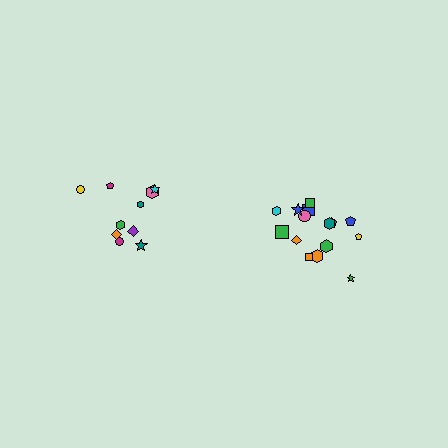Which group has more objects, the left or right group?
The right group.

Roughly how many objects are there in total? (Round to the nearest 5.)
Roughly 25 objects in total.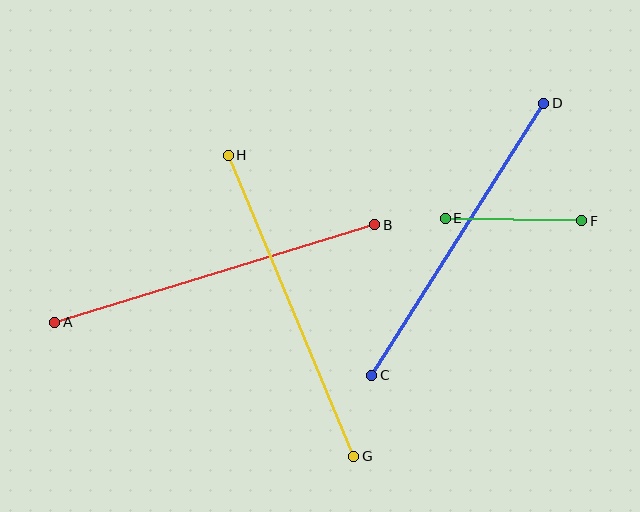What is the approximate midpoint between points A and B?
The midpoint is at approximately (215, 274) pixels.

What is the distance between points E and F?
The distance is approximately 137 pixels.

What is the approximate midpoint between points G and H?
The midpoint is at approximately (291, 306) pixels.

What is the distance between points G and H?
The distance is approximately 326 pixels.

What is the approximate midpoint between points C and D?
The midpoint is at approximately (458, 239) pixels.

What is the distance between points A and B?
The distance is approximately 335 pixels.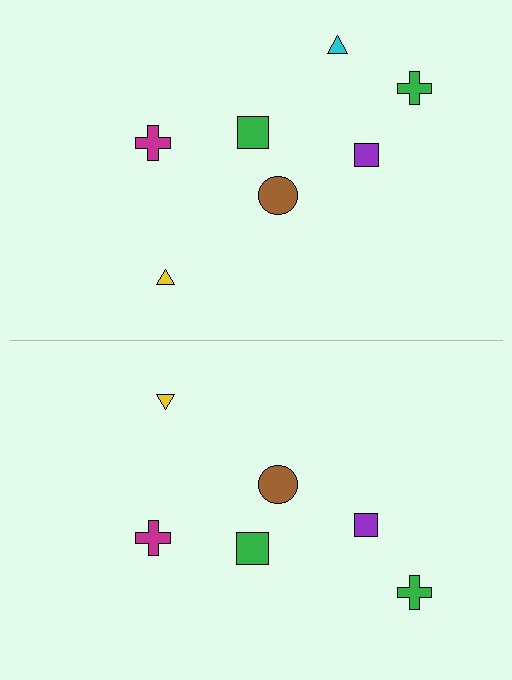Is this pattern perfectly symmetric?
No, the pattern is not perfectly symmetric. A cyan triangle is missing from the bottom side.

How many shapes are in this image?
There are 13 shapes in this image.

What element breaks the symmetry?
A cyan triangle is missing from the bottom side.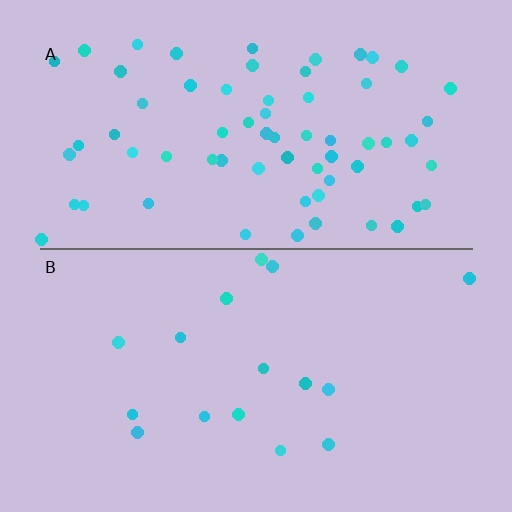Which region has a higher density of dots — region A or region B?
A (the top).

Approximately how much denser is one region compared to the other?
Approximately 4.1× — region A over region B.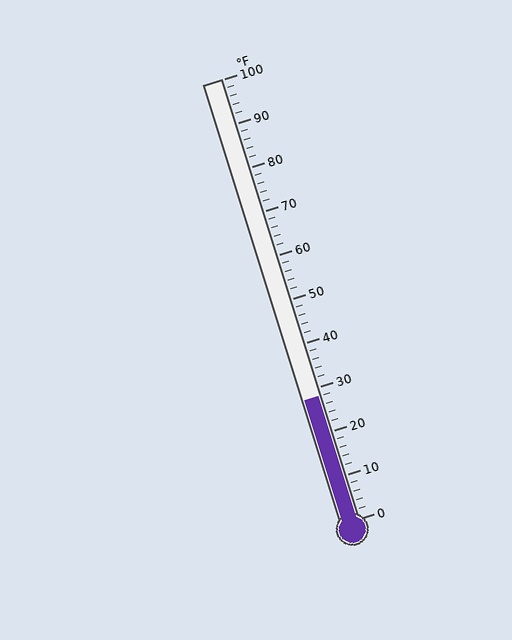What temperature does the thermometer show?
The thermometer shows approximately 28°F.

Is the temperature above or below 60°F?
The temperature is below 60°F.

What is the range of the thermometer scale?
The thermometer scale ranges from 0°F to 100°F.